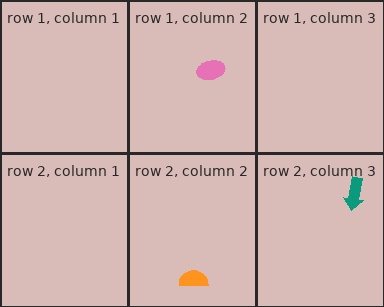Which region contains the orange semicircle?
The row 2, column 2 region.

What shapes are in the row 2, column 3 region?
The teal arrow.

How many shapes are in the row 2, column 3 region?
1.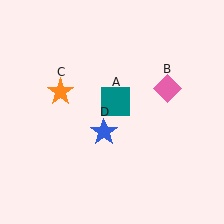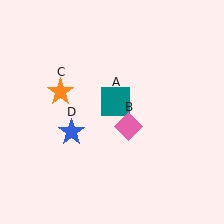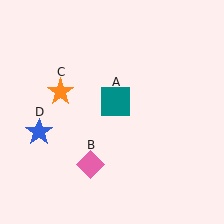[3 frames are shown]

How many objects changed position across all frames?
2 objects changed position: pink diamond (object B), blue star (object D).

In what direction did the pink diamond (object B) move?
The pink diamond (object B) moved down and to the left.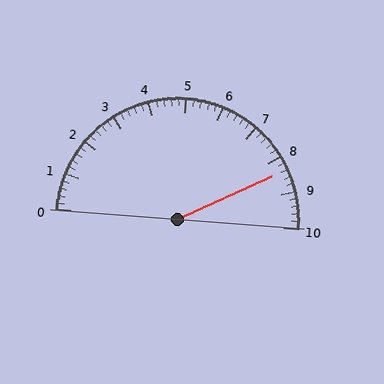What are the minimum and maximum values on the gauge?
The gauge ranges from 0 to 10.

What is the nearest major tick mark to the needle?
The nearest major tick mark is 8.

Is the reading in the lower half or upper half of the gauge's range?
The reading is in the upper half of the range (0 to 10).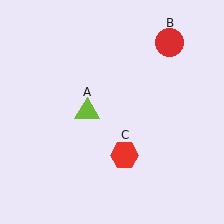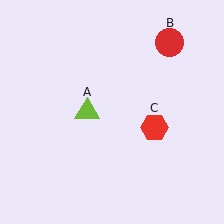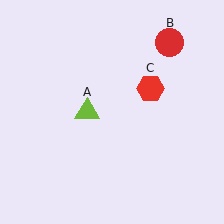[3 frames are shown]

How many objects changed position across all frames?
1 object changed position: red hexagon (object C).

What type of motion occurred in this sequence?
The red hexagon (object C) rotated counterclockwise around the center of the scene.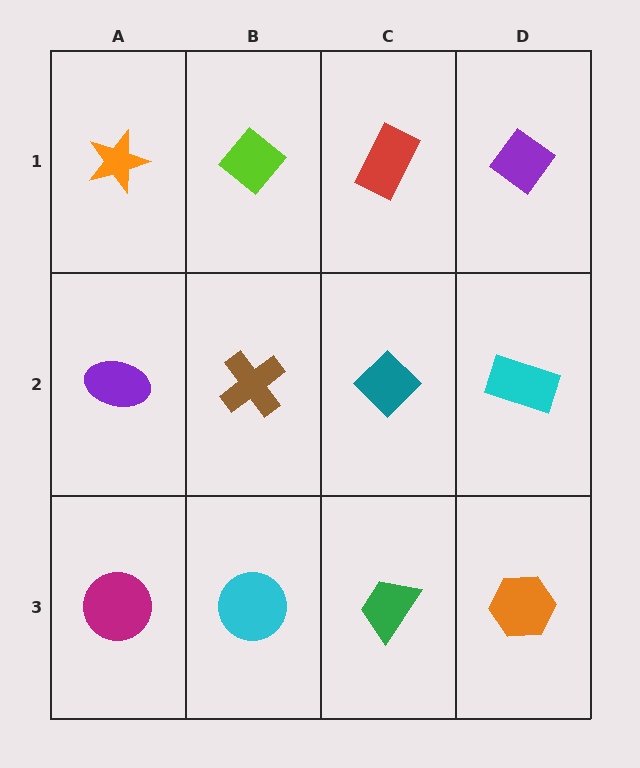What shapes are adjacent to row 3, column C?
A teal diamond (row 2, column C), a cyan circle (row 3, column B), an orange hexagon (row 3, column D).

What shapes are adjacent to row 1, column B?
A brown cross (row 2, column B), an orange star (row 1, column A), a red rectangle (row 1, column C).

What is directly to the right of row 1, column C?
A purple diamond.